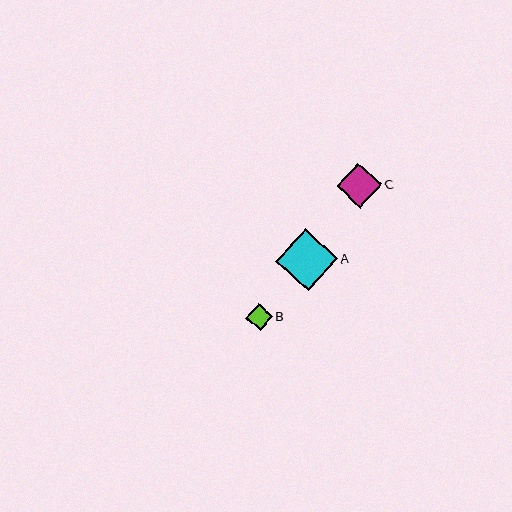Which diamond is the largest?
Diamond A is the largest with a size of approximately 62 pixels.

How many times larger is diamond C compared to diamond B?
Diamond C is approximately 1.7 times the size of diamond B.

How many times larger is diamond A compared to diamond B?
Diamond A is approximately 2.3 times the size of diamond B.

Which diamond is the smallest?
Diamond B is the smallest with a size of approximately 27 pixels.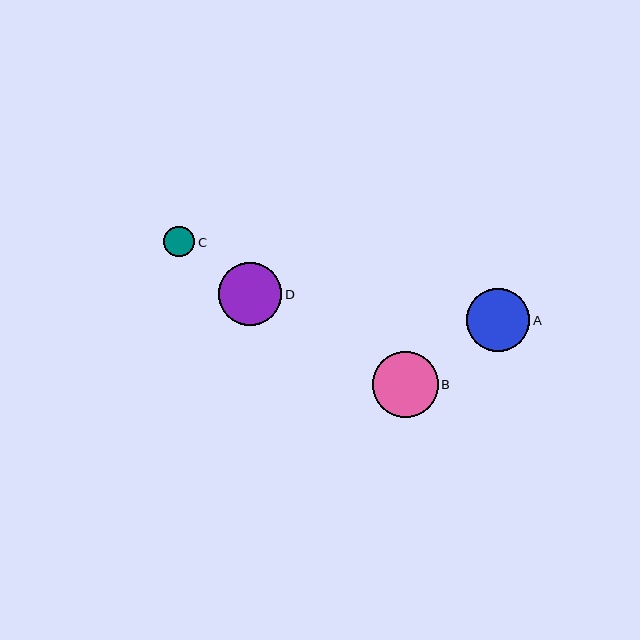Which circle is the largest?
Circle B is the largest with a size of approximately 66 pixels.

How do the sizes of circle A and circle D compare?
Circle A and circle D are approximately the same size.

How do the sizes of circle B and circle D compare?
Circle B and circle D are approximately the same size.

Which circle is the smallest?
Circle C is the smallest with a size of approximately 31 pixels.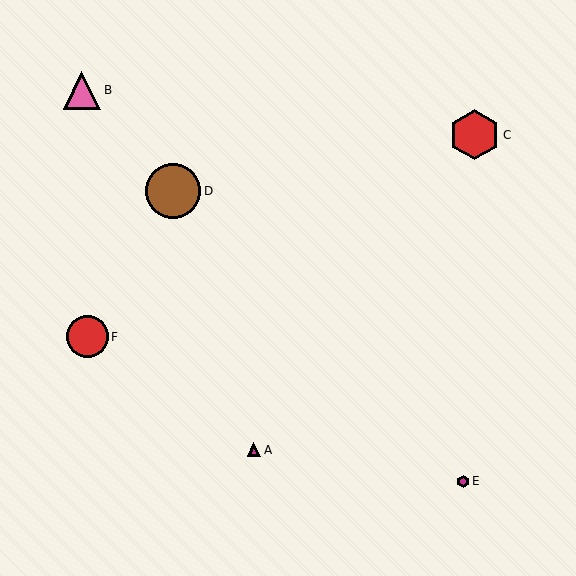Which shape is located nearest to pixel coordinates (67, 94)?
The pink triangle (labeled B) at (82, 90) is nearest to that location.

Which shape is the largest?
The brown circle (labeled D) is the largest.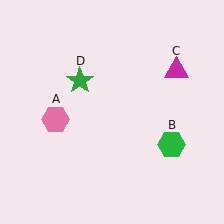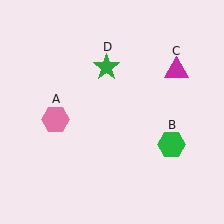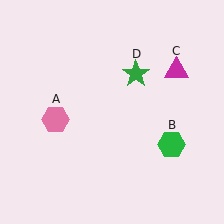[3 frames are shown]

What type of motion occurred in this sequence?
The green star (object D) rotated clockwise around the center of the scene.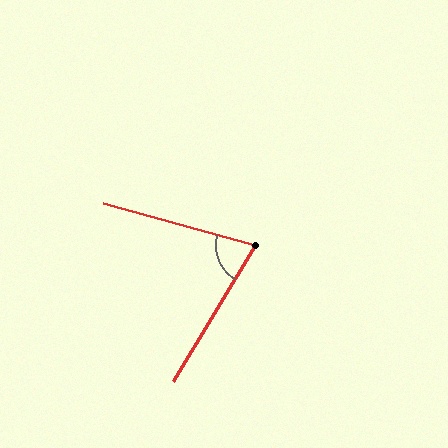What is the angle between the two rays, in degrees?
Approximately 74 degrees.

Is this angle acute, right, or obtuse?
It is acute.